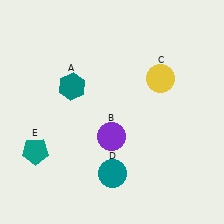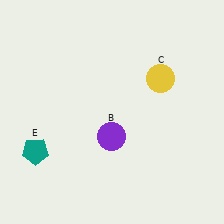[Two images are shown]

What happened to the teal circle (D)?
The teal circle (D) was removed in Image 2. It was in the bottom-right area of Image 1.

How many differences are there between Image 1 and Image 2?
There are 2 differences between the two images.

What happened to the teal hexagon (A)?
The teal hexagon (A) was removed in Image 2. It was in the top-left area of Image 1.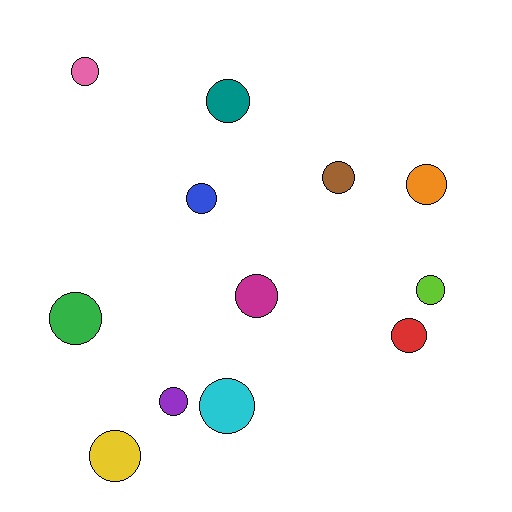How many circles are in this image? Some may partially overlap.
There are 12 circles.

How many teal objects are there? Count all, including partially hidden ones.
There is 1 teal object.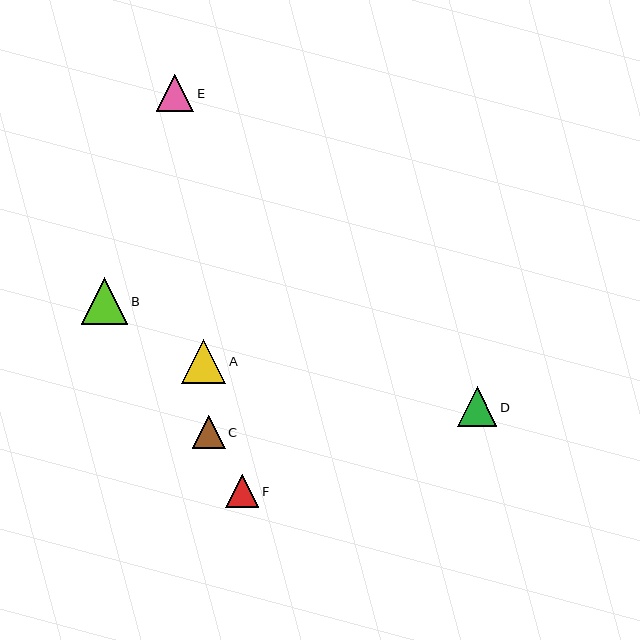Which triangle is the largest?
Triangle B is the largest with a size of approximately 47 pixels.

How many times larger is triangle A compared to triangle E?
Triangle A is approximately 1.2 times the size of triangle E.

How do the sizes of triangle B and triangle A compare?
Triangle B and triangle A are approximately the same size.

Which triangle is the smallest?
Triangle C is the smallest with a size of approximately 33 pixels.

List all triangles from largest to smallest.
From largest to smallest: B, A, D, E, F, C.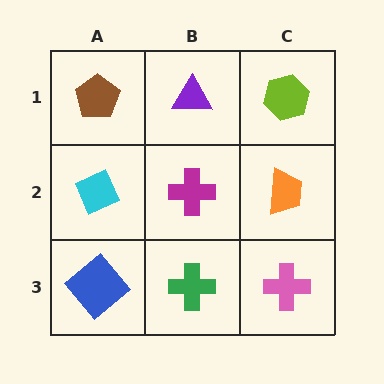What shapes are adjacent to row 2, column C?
A lime hexagon (row 1, column C), a pink cross (row 3, column C), a magenta cross (row 2, column B).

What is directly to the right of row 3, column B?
A pink cross.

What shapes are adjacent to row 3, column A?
A cyan diamond (row 2, column A), a green cross (row 3, column B).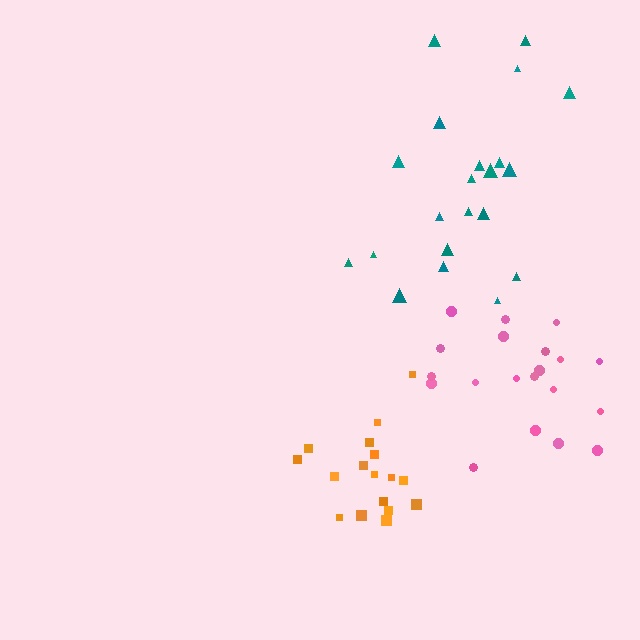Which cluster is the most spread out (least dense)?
Teal.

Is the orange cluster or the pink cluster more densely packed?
Orange.